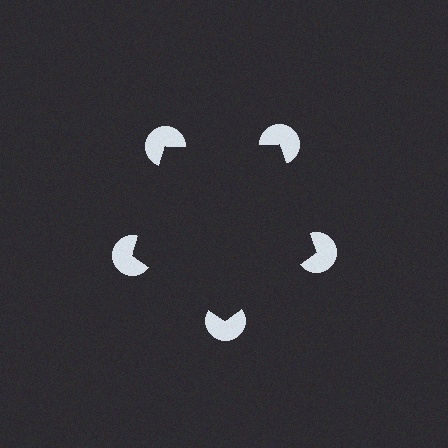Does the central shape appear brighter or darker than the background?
It typically appears slightly darker than the background, even though no actual brightness change is drawn.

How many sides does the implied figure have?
5 sides.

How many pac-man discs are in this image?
There are 5 — one at each vertex of the illusory pentagon.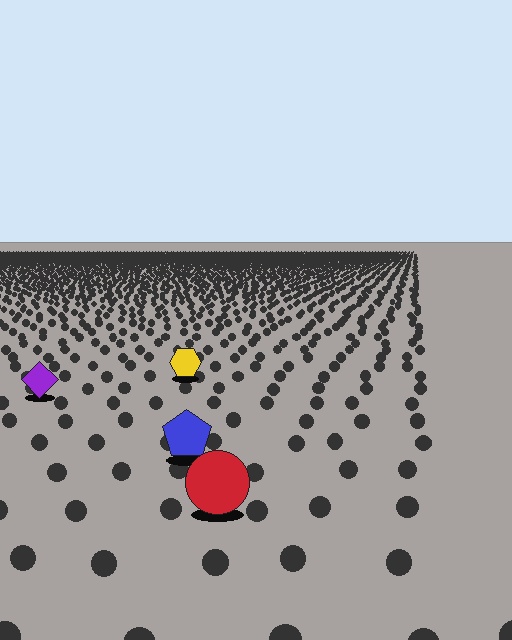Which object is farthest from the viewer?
The yellow hexagon is farthest from the viewer. It appears smaller and the ground texture around it is denser.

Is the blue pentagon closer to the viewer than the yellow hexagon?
Yes. The blue pentagon is closer — you can tell from the texture gradient: the ground texture is coarser near it.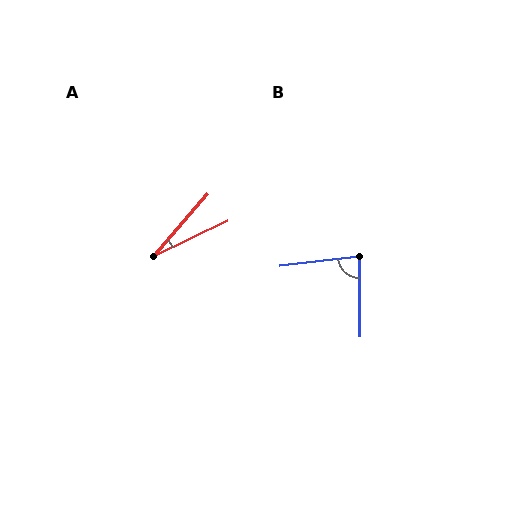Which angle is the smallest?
A, at approximately 23 degrees.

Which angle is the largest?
B, at approximately 83 degrees.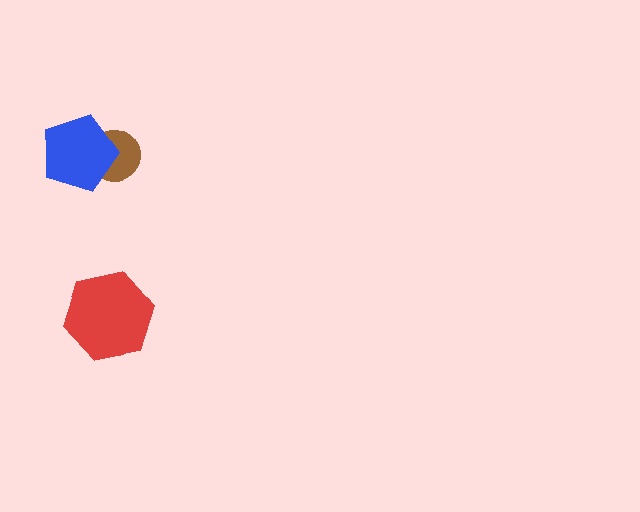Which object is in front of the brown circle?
The blue pentagon is in front of the brown circle.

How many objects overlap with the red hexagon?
0 objects overlap with the red hexagon.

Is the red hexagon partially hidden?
No, no other shape covers it.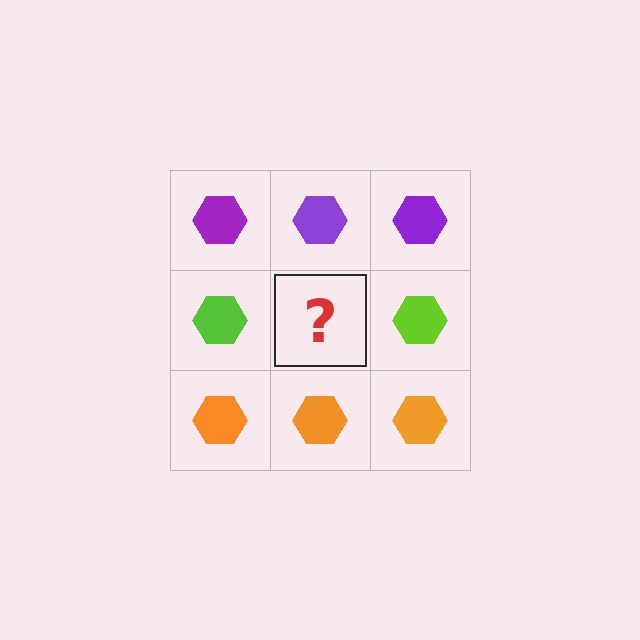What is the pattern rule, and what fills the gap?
The rule is that each row has a consistent color. The gap should be filled with a lime hexagon.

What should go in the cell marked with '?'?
The missing cell should contain a lime hexagon.